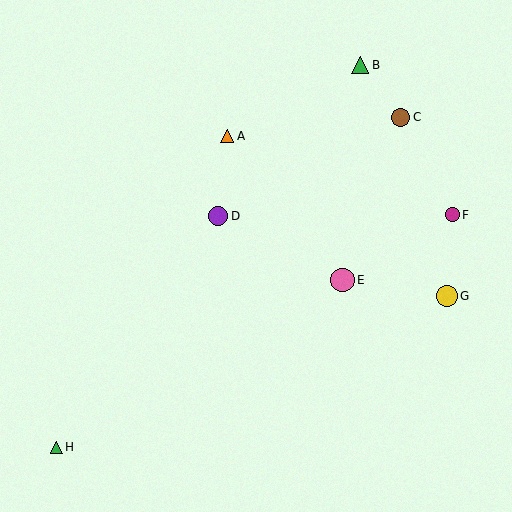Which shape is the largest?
The pink circle (labeled E) is the largest.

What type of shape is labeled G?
Shape G is a yellow circle.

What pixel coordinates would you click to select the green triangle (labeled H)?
Click at (56, 447) to select the green triangle H.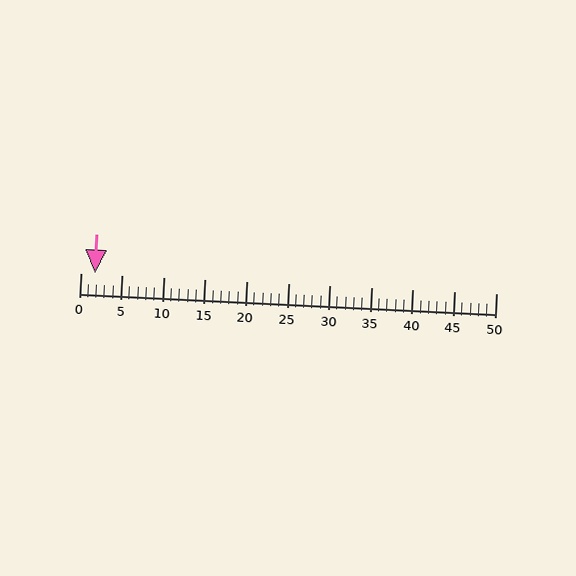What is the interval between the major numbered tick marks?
The major tick marks are spaced 5 units apart.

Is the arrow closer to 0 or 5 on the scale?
The arrow is closer to 0.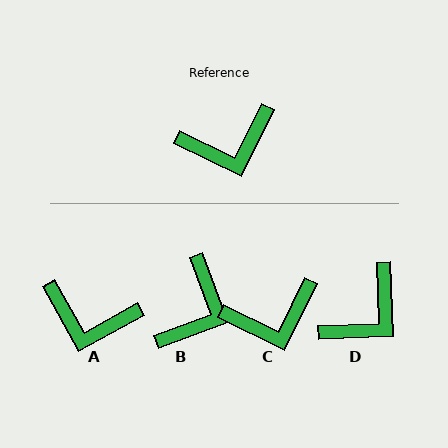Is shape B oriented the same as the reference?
No, it is off by about 47 degrees.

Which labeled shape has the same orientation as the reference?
C.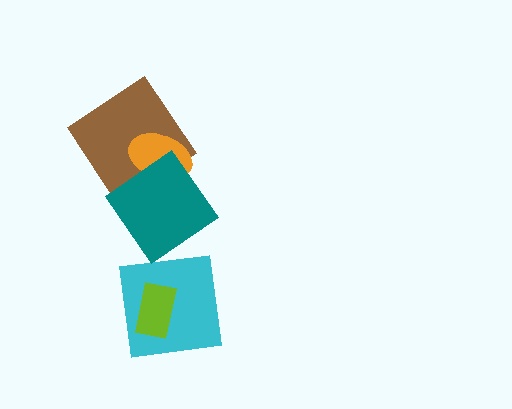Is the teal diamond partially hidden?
No, no other shape covers it.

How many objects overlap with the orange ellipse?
2 objects overlap with the orange ellipse.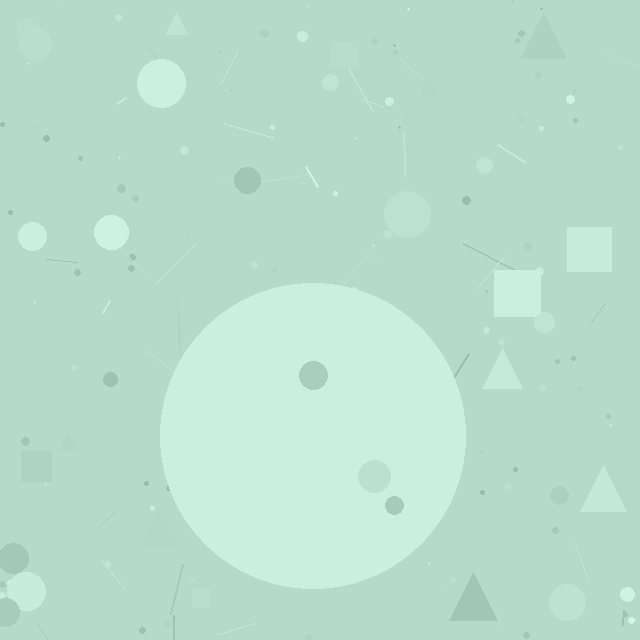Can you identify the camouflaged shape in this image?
The camouflaged shape is a circle.